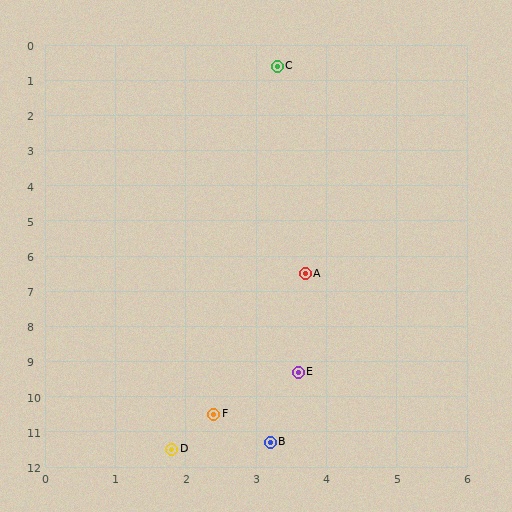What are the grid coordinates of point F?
Point F is at approximately (2.4, 10.5).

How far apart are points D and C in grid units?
Points D and C are about 11.0 grid units apart.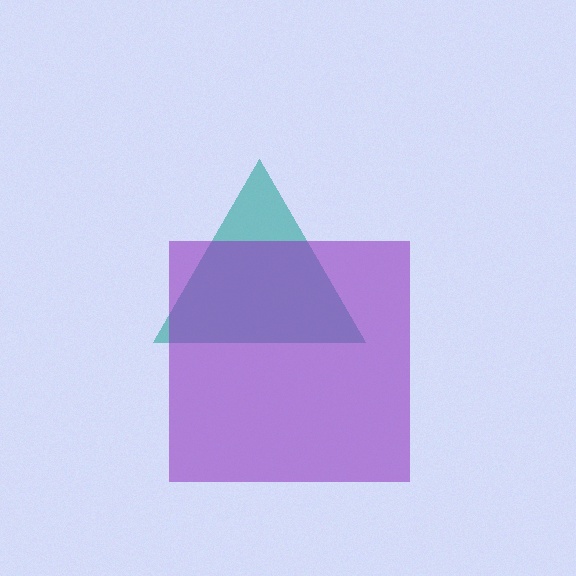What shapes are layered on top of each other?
The layered shapes are: a teal triangle, a purple square.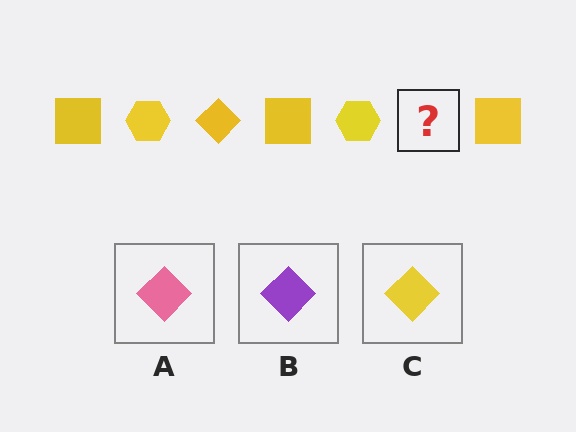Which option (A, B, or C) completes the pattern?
C.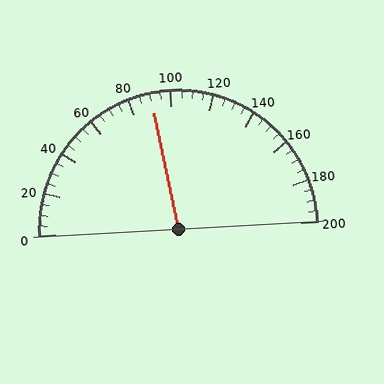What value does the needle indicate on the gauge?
The needle indicates approximately 90.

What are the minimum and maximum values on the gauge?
The gauge ranges from 0 to 200.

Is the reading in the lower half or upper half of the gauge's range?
The reading is in the lower half of the range (0 to 200).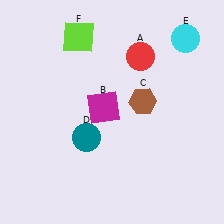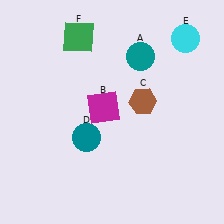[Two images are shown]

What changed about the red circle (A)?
In Image 1, A is red. In Image 2, it changed to teal.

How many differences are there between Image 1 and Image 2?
There are 2 differences between the two images.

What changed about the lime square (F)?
In Image 1, F is lime. In Image 2, it changed to green.